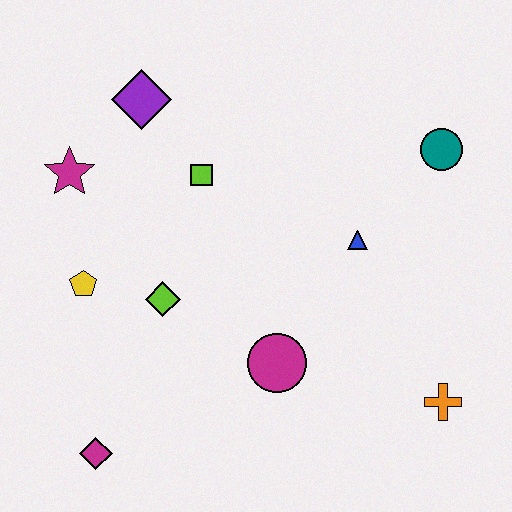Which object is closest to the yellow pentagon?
The lime diamond is closest to the yellow pentagon.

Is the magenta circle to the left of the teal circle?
Yes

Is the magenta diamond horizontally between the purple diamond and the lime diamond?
No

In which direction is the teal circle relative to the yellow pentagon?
The teal circle is to the right of the yellow pentagon.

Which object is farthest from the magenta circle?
The purple diamond is farthest from the magenta circle.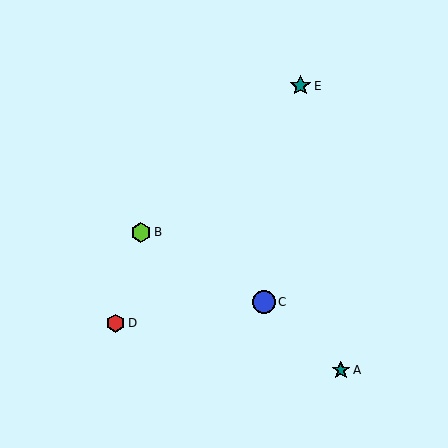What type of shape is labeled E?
Shape E is a teal star.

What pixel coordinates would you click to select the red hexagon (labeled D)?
Click at (116, 323) to select the red hexagon D.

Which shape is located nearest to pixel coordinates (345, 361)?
The teal star (labeled A) at (341, 370) is nearest to that location.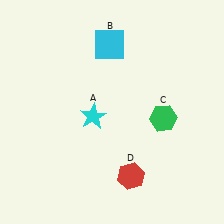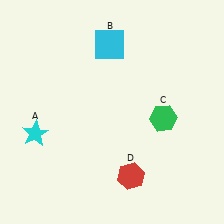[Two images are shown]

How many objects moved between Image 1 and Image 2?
1 object moved between the two images.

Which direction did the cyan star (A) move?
The cyan star (A) moved left.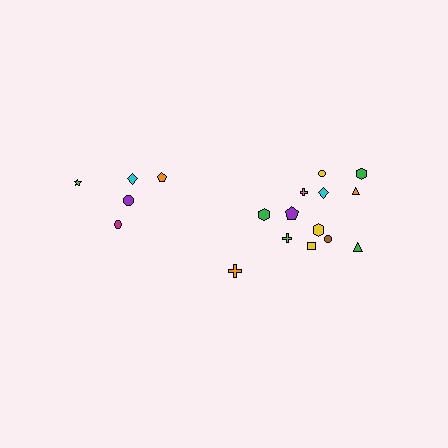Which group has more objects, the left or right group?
The right group.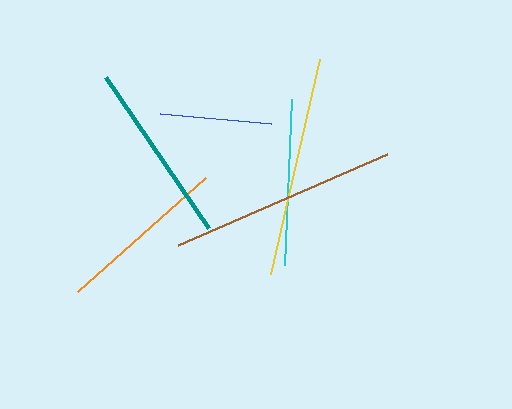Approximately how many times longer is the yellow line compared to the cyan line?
The yellow line is approximately 1.3 times the length of the cyan line.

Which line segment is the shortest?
The blue line is the shortest at approximately 111 pixels.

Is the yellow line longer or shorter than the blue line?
The yellow line is longer than the blue line.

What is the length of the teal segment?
The teal segment is approximately 183 pixels long.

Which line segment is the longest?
The brown line is the longest at approximately 228 pixels.